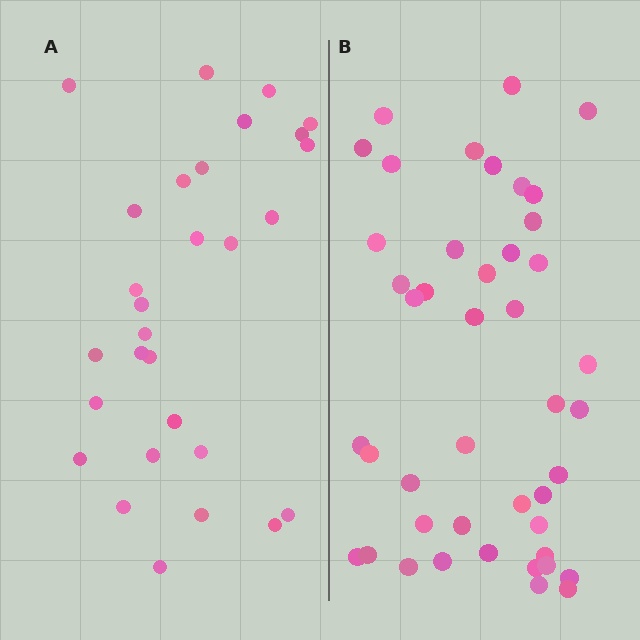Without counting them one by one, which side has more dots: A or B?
Region B (the right region) has more dots.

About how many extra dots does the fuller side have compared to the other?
Region B has approximately 15 more dots than region A.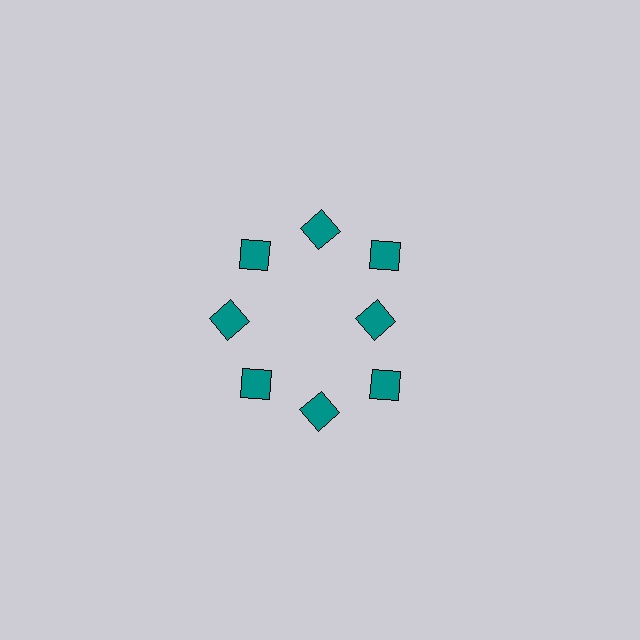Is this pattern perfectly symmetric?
No. The 8 teal squares are arranged in a ring, but one element near the 3 o'clock position is pulled inward toward the center, breaking the 8-fold rotational symmetry.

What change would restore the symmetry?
The symmetry would be restored by moving it outward, back onto the ring so that all 8 squares sit at equal angles and equal distance from the center.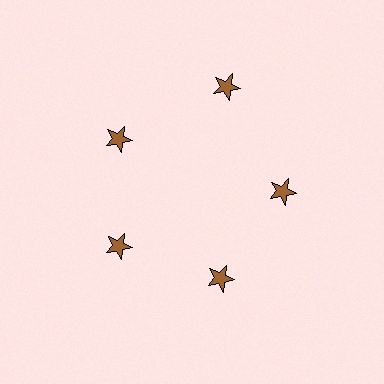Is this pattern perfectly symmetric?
No. The 5 brown stars are arranged in a ring, but one element near the 1 o'clock position is pushed outward from the center, breaking the 5-fold rotational symmetry.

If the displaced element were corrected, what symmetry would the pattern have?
It would have 5-fold rotational symmetry — the pattern would map onto itself every 72 degrees.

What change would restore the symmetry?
The symmetry would be restored by moving it inward, back onto the ring so that all 5 stars sit at equal angles and equal distance from the center.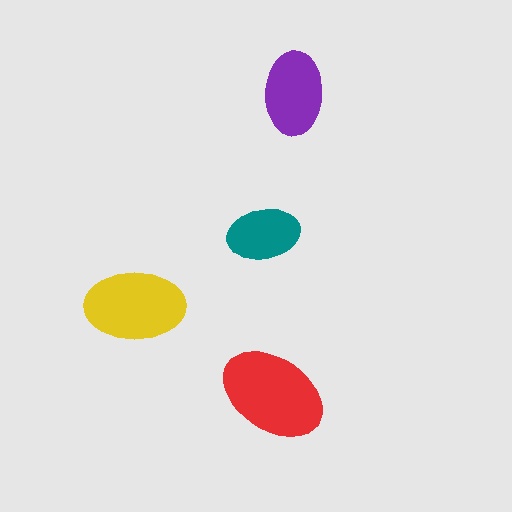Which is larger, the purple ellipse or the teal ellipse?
The purple one.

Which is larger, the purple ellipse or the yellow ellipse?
The yellow one.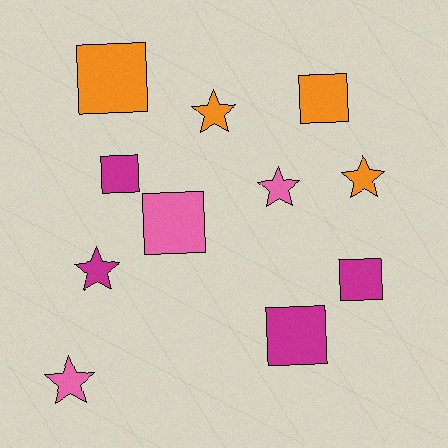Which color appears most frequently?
Orange, with 4 objects.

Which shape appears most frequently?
Square, with 6 objects.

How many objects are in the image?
There are 11 objects.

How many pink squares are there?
There is 1 pink square.